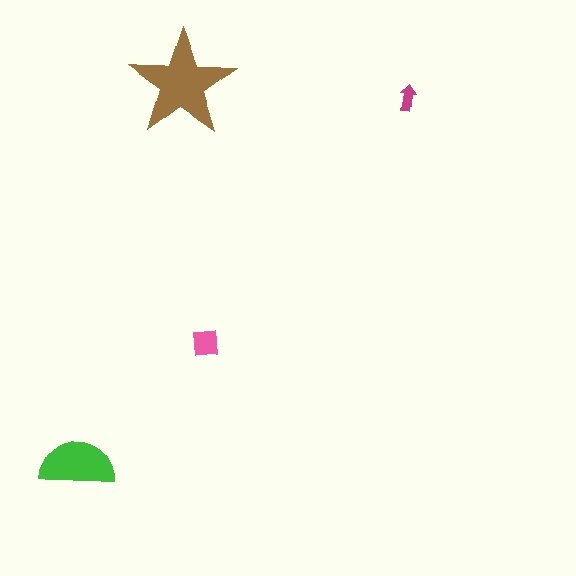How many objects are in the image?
There are 4 objects in the image.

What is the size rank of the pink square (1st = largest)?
3rd.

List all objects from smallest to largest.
The magenta arrow, the pink square, the green semicircle, the brown star.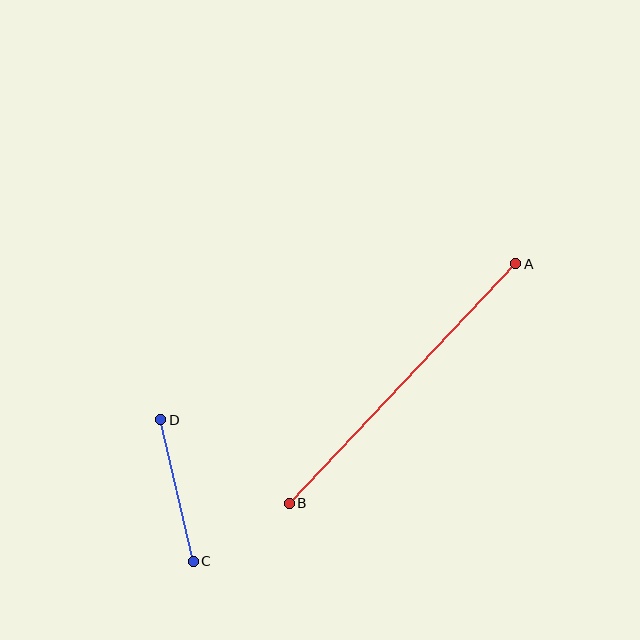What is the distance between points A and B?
The distance is approximately 329 pixels.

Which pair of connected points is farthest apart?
Points A and B are farthest apart.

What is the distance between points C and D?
The distance is approximately 145 pixels.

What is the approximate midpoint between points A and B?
The midpoint is at approximately (403, 384) pixels.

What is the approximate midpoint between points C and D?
The midpoint is at approximately (177, 490) pixels.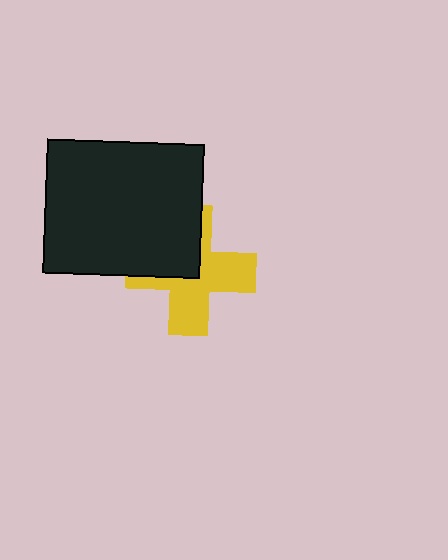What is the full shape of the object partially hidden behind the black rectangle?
The partially hidden object is a yellow cross.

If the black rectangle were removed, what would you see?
You would see the complete yellow cross.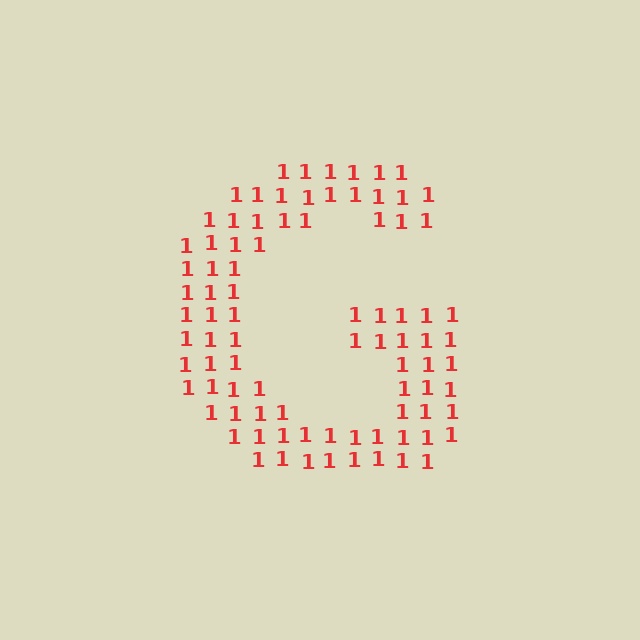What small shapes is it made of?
It is made of small digit 1's.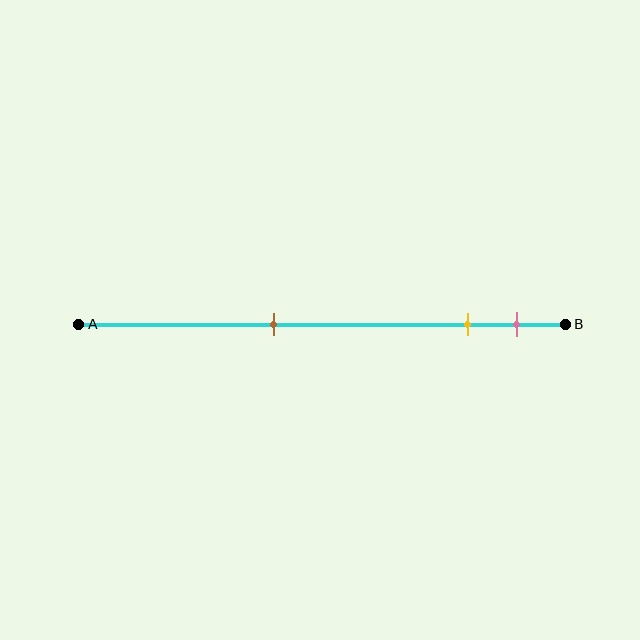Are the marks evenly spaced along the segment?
No, the marks are not evenly spaced.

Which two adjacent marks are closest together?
The yellow and pink marks are the closest adjacent pair.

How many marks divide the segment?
There are 3 marks dividing the segment.